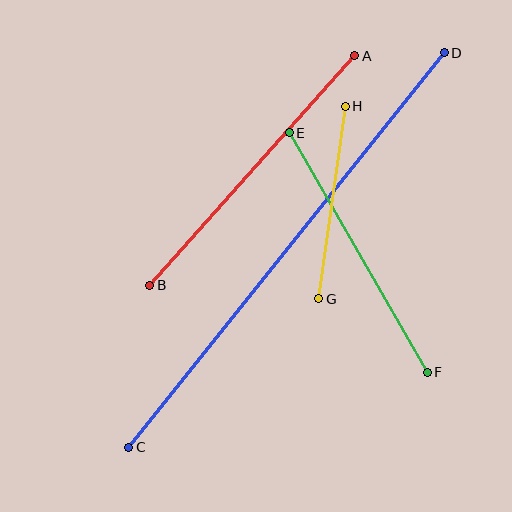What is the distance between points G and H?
The distance is approximately 194 pixels.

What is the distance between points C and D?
The distance is approximately 505 pixels.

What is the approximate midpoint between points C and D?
The midpoint is at approximately (286, 250) pixels.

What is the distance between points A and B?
The distance is approximately 308 pixels.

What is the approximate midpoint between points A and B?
The midpoint is at approximately (252, 170) pixels.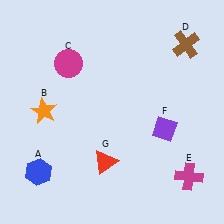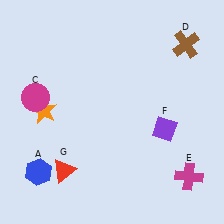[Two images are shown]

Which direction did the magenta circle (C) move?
The magenta circle (C) moved down.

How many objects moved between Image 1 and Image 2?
2 objects moved between the two images.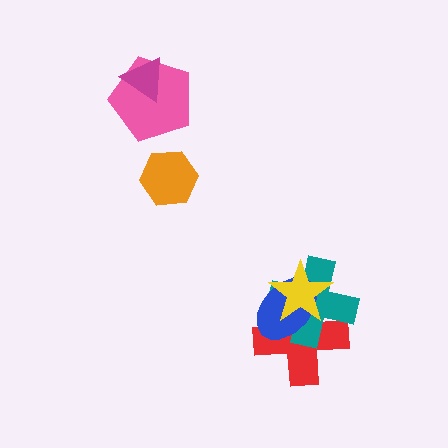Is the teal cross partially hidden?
Yes, it is partially covered by another shape.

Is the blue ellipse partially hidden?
Yes, it is partially covered by another shape.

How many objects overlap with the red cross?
3 objects overlap with the red cross.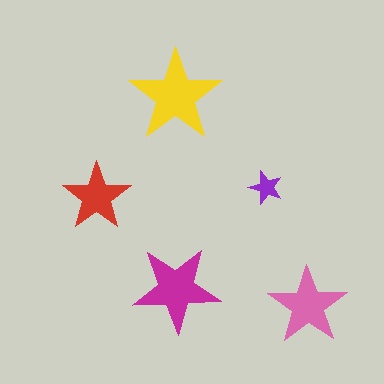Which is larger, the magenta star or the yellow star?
The yellow one.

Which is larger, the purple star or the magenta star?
The magenta one.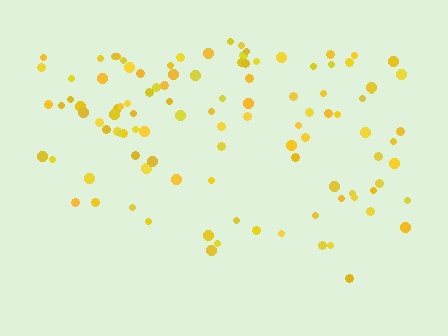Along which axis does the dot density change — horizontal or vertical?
Vertical.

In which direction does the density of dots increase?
From bottom to top, with the top side densest.